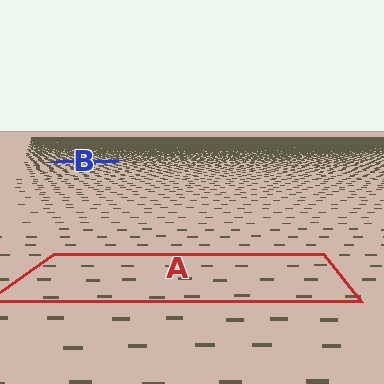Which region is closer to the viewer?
Region A is closer. The texture elements there are larger and more spread out.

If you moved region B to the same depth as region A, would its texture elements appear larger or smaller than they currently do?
They would appear larger. At a closer depth, the same texture elements are projected at a bigger on-screen size.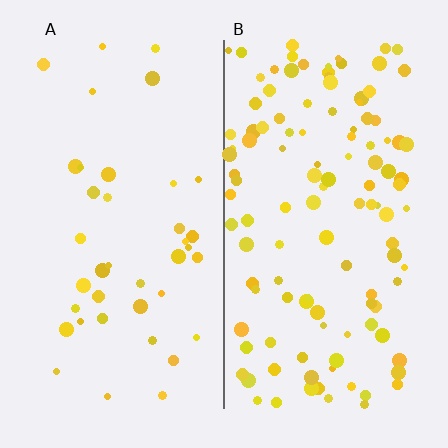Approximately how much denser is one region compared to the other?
Approximately 3.0× — region B over region A.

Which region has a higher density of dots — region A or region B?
B (the right).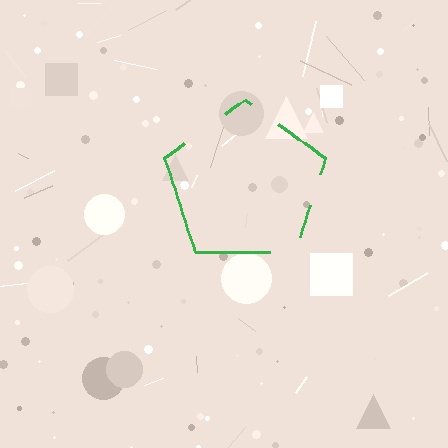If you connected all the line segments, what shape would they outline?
They would outline a pentagon.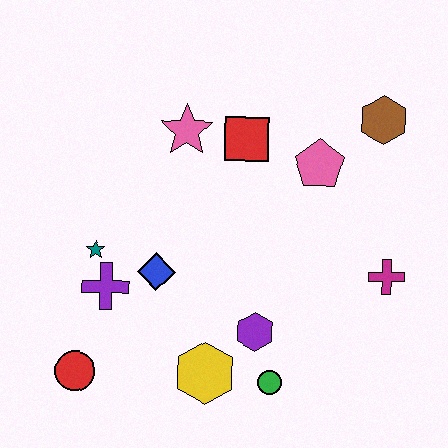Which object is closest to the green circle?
The purple hexagon is closest to the green circle.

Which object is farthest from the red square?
The red circle is farthest from the red square.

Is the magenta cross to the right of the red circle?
Yes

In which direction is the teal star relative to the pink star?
The teal star is below the pink star.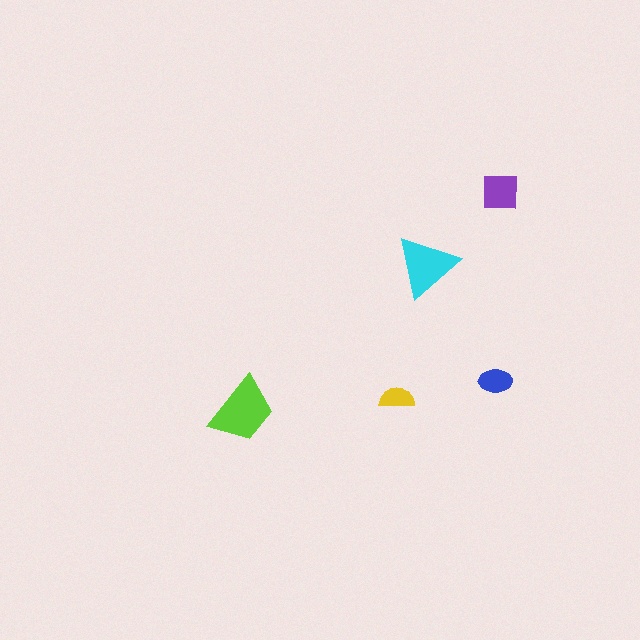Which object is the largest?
The lime trapezoid.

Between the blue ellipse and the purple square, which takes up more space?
The purple square.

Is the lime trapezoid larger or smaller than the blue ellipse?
Larger.